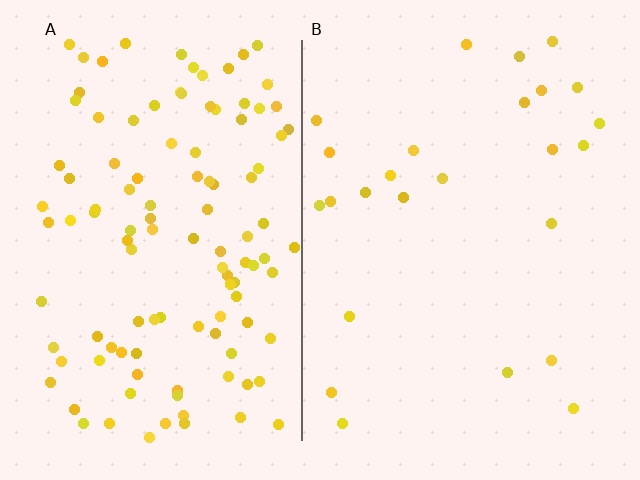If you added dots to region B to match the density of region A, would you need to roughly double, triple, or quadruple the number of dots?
Approximately quadruple.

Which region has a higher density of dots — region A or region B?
A (the left).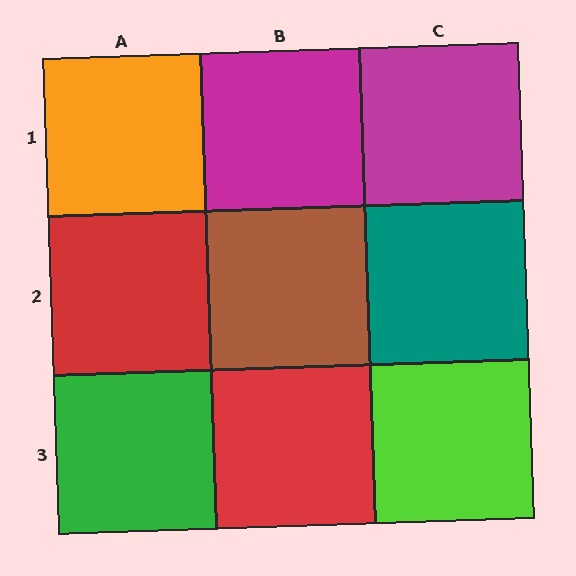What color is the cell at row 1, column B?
Magenta.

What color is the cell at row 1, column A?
Orange.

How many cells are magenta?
2 cells are magenta.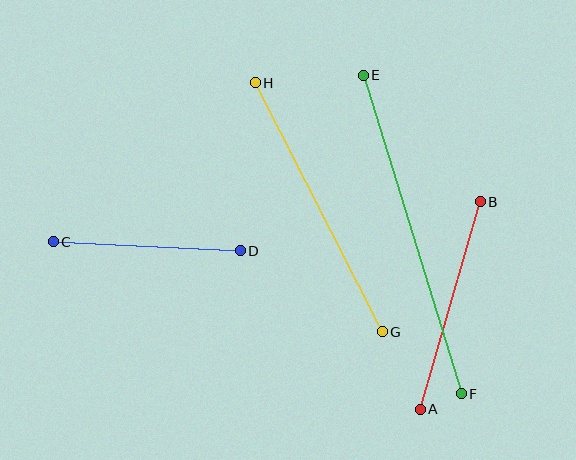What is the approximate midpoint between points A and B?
The midpoint is at approximately (450, 306) pixels.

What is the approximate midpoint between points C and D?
The midpoint is at approximately (147, 246) pixels.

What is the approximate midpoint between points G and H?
The midpoint is at approximately (319, 207) pixels.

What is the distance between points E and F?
The distance is approximately 333 pixels.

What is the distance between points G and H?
The distance is approximately 279 pixels.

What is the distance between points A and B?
The distance is approximately 216 pixels.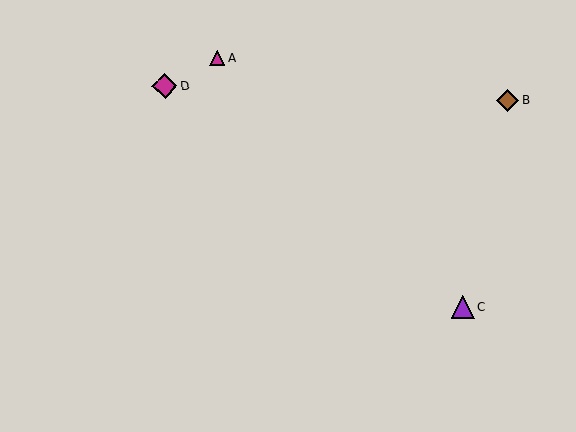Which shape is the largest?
The magenta diamond (labeled D) is the largest.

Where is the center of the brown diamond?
The center of the brown diamond is at (507, 100).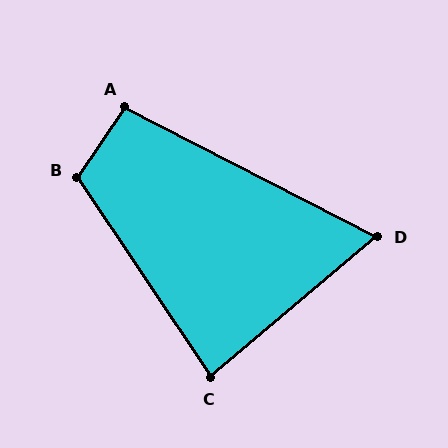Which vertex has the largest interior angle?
B, at approximately 113 degrees.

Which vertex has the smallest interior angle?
D, at approximately 67 degrees.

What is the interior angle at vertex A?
Approximately 96 degrees (obtuse).